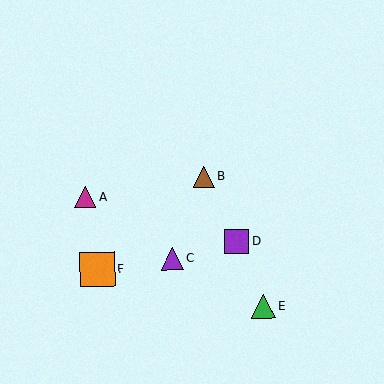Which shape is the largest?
The orange square (labeled F) is the largest.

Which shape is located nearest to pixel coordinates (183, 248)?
The purple triangle (labeled C) at (172, 259) is nearest to that location.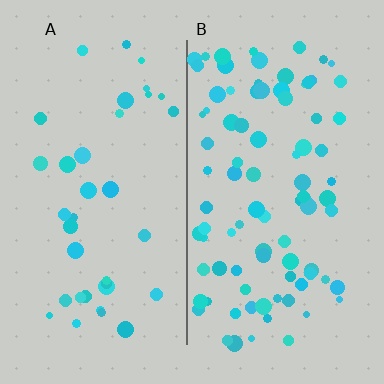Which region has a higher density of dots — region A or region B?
B (the right).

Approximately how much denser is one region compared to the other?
Approximately 2.4× — region B over region A.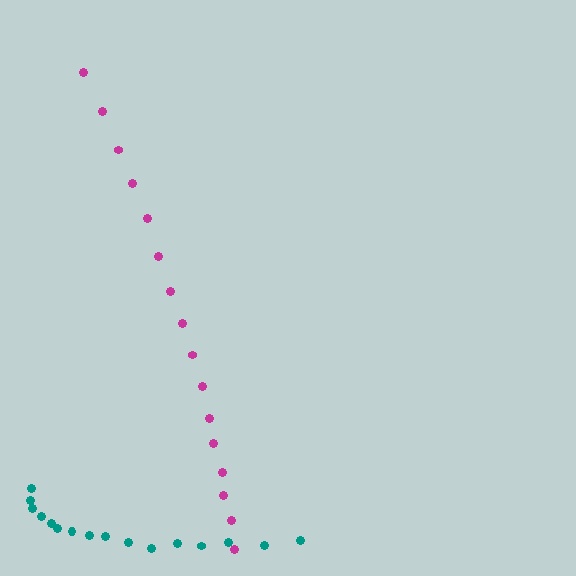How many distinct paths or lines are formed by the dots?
There are 2 distinct paths.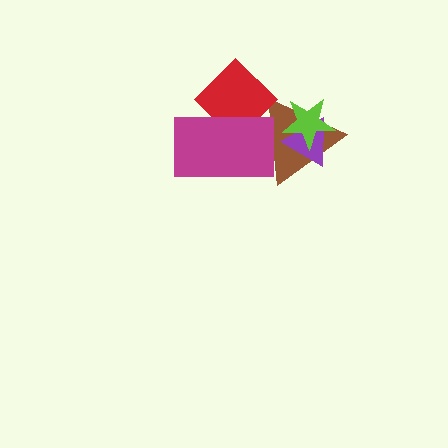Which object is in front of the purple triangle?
The lime star is in front of the purple triangle.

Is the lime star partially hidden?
No, no other shape covers it.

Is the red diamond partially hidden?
Yes, it is partially covered by another shape.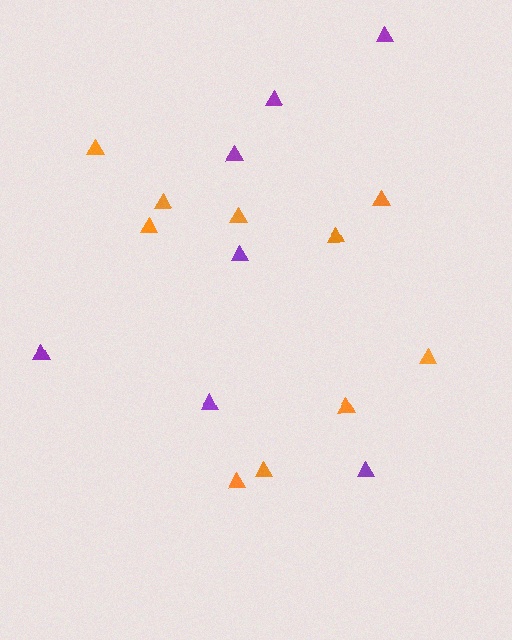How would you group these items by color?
There are 2 groups: one group of orange triangles (10) and one group of purple triangles (7).